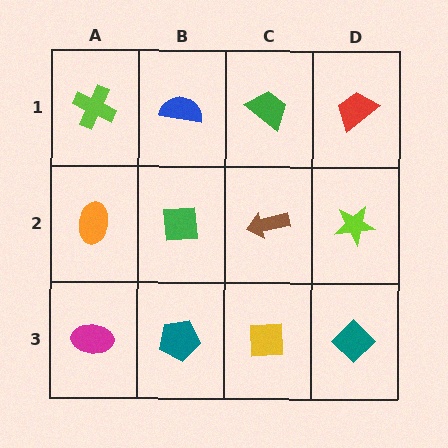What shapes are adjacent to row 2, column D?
A red trapezoid (row 1, column D), a teal diamond (row 3, column D), a brown arrow (row 2, column C).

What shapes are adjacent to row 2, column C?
A green trapezoid (row 1, column C), a yellow square (row 3, column C), a green square (row 2, column B), a lime star (row 2, column D).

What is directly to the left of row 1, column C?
A blue semicircle.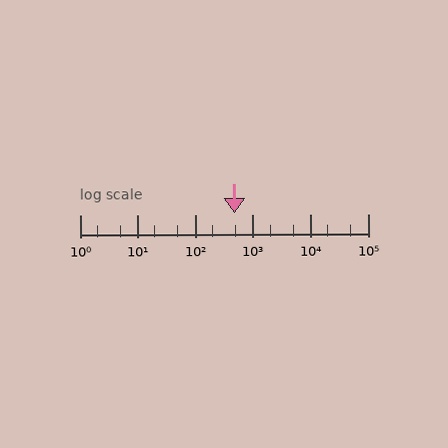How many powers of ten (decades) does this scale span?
The scale spans 5 decades, from 1 to 100000.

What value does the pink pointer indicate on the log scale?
The pointer indicates approximately 490.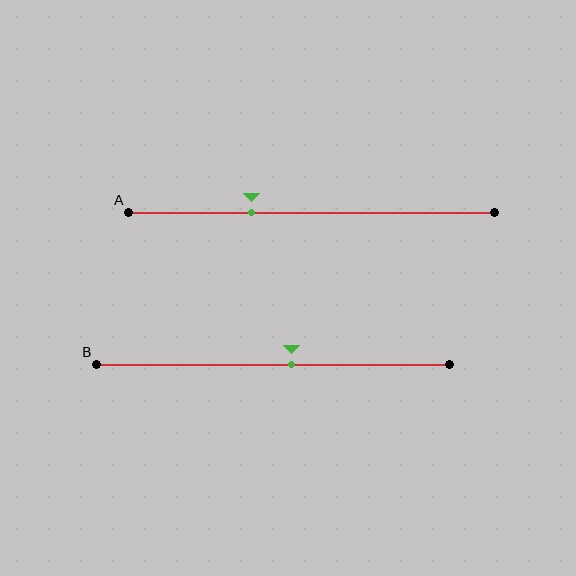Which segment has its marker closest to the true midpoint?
Segment B has its marker closest to the true midpoint.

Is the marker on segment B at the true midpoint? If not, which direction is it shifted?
No, the marker on segment B is shifted to the right by about 5% of the segment length.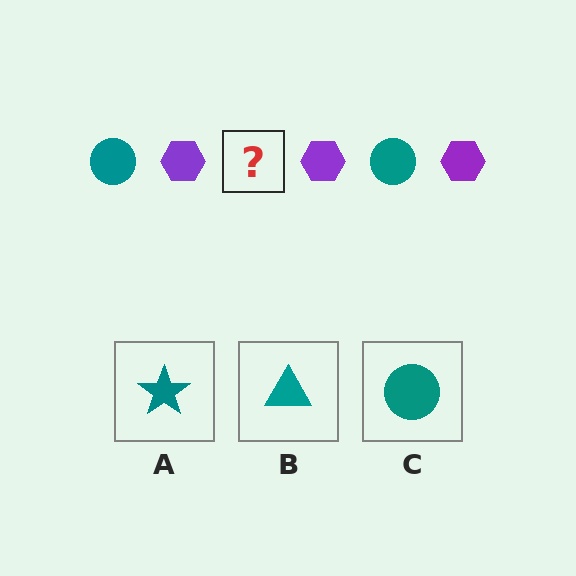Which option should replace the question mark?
Option C.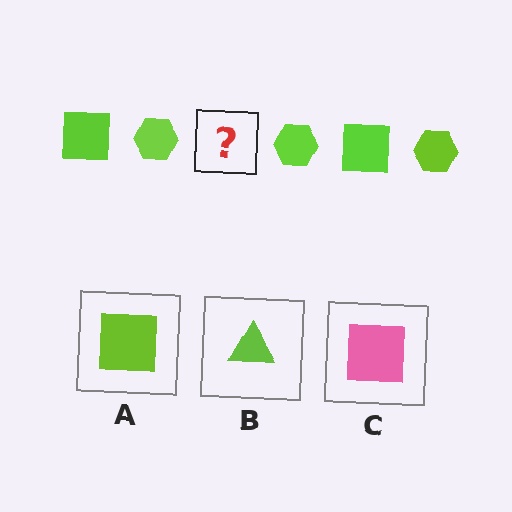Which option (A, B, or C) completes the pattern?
A.